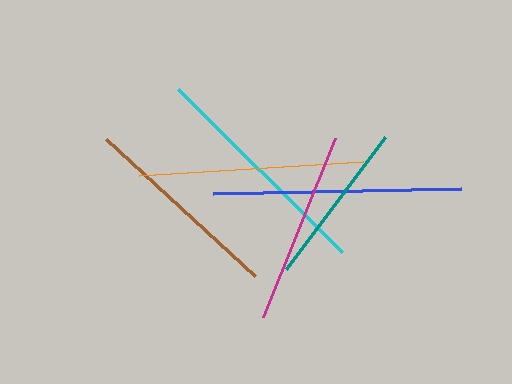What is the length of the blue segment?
The blue segment is approximately 248 pixels long.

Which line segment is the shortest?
The teal line is the shortest at approximately 165 pixels.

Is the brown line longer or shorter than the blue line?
The blue line is longer than the brown line.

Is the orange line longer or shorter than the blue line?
The blue line is longer than the orange line.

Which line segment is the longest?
The blue line is the longest at approximately 248 pixels.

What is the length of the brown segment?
The brown segment is approximately 203 pixels long.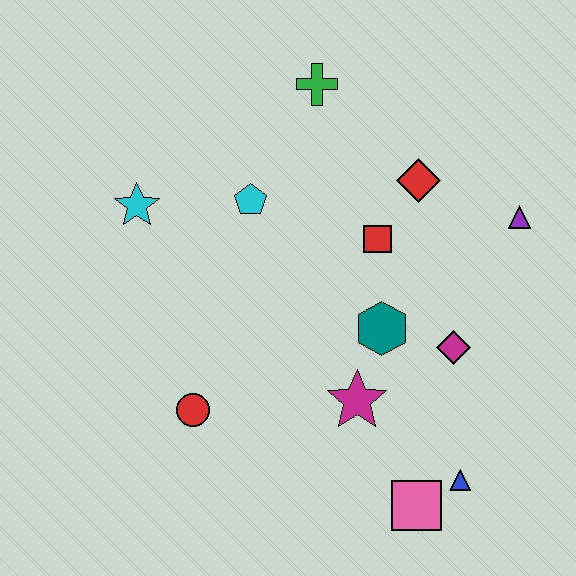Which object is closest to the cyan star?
The cyan pentagon is closest to the cyan star.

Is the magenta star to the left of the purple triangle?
Yes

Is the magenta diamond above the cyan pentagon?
No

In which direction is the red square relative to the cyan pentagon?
The red square is to the right of the cyan pentagon.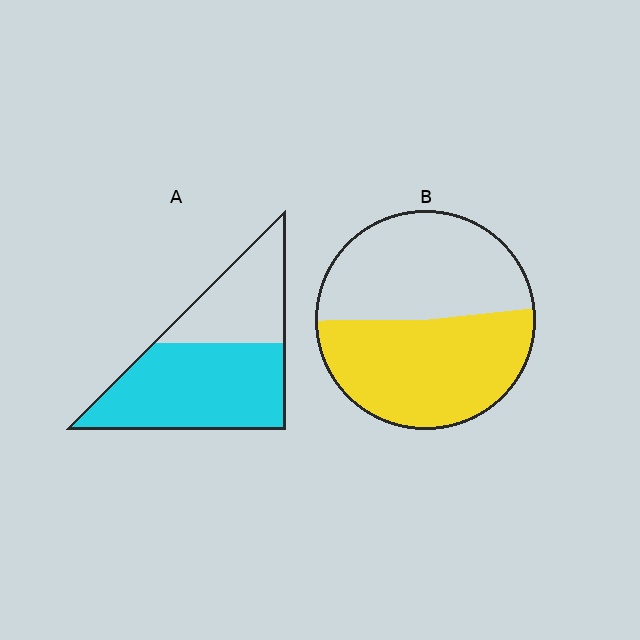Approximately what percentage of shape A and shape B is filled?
A is approximately 65% and B is approximately 50%.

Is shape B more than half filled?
Roughly half.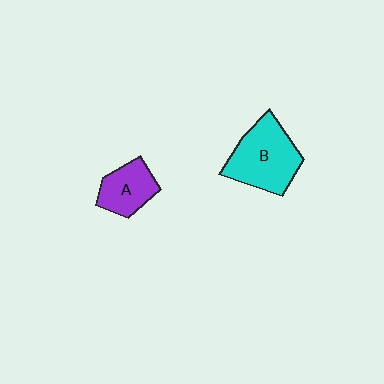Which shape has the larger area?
Shape B (cyan).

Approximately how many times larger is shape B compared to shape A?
Approximately 1.7 times.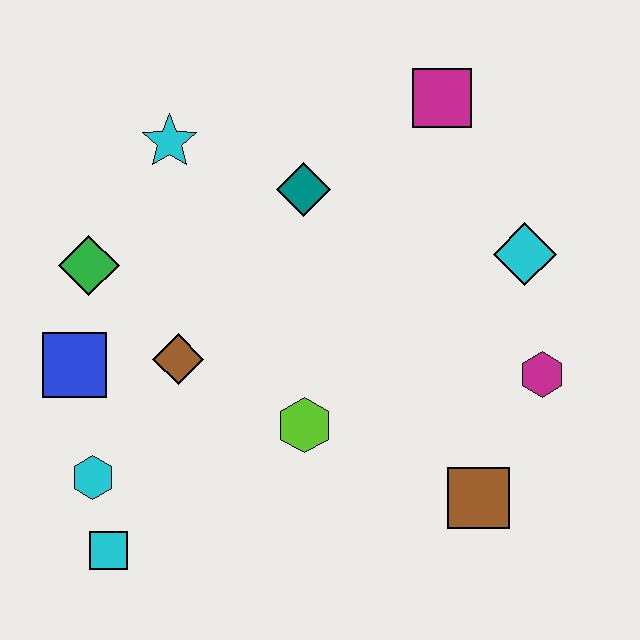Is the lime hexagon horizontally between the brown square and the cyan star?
Yes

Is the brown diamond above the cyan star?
No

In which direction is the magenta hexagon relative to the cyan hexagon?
The magenta hexagon is to the right of the cyan hexagon.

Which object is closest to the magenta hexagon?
The cyan diamond is closest to the magenta hexagon.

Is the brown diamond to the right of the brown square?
No